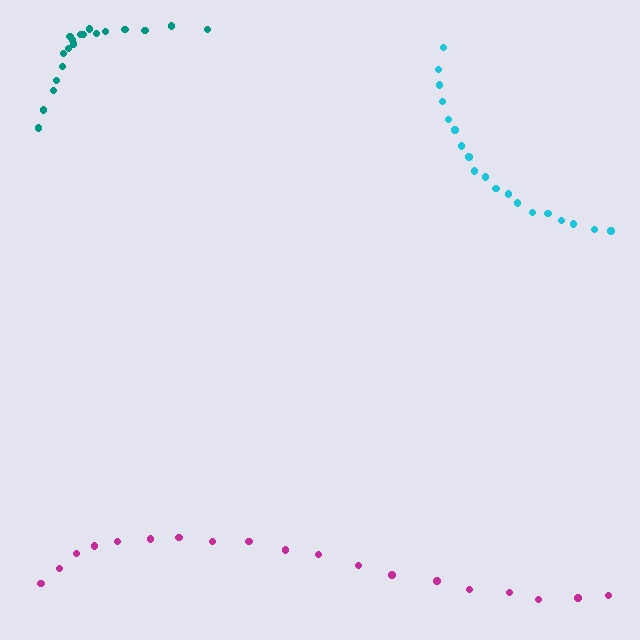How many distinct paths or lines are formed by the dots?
There are 3 distinct paths.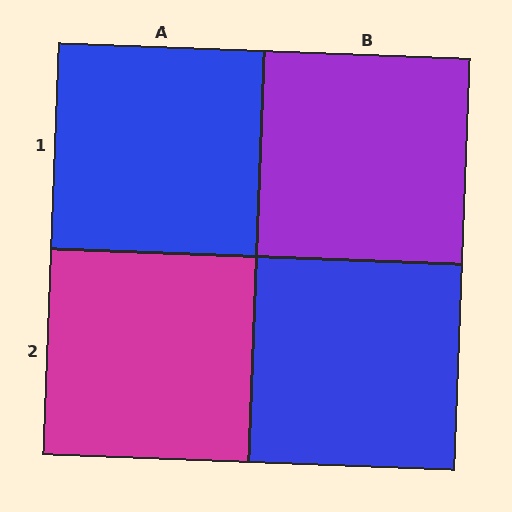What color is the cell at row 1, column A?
Blue.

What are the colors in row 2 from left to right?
Magenta, blue.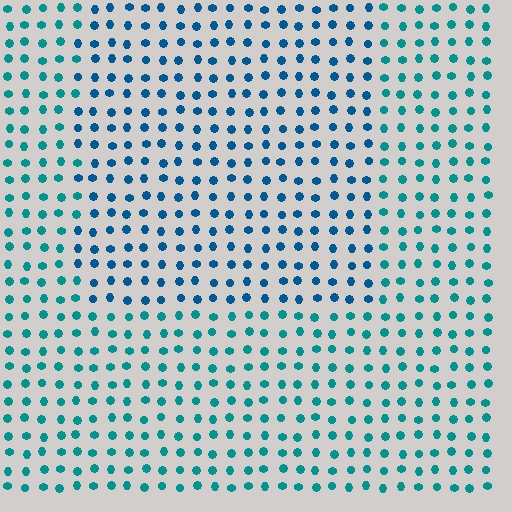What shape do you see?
I see a rectangle.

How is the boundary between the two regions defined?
The boundary is defined purely by a slight shift in hue (about 26 degrees). Spacing, size, and orientation are identical on both sides.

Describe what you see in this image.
The image is filled with small teal elements in a uniform arrangement. A rectangle-shaped region is visible where the elements are tinted to a slightly different hue, forming a subtle color boundary.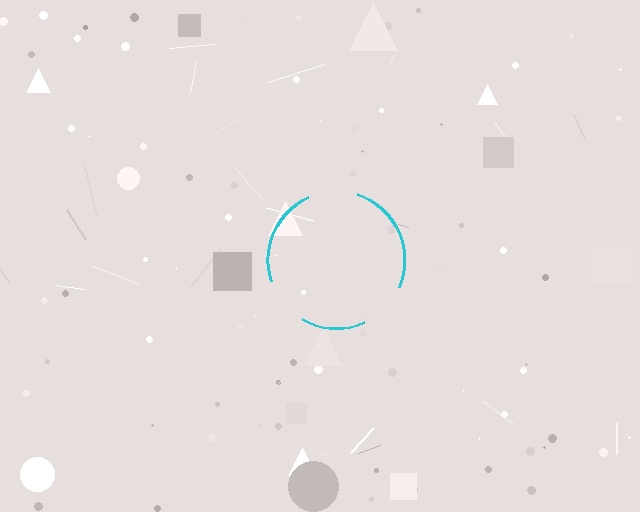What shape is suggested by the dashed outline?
The dashed outline suggests a circle.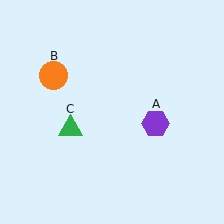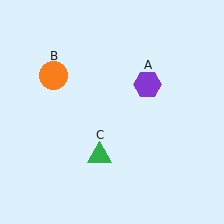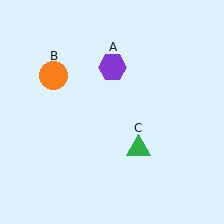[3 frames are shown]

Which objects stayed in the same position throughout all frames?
Orange circle (object B) remained stationary.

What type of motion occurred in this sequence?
The purple hexagon (object A), green triangle (object C) rotated counterclockwise around the center of the scene.